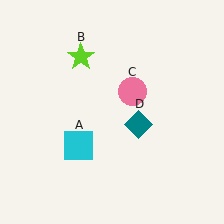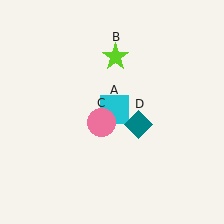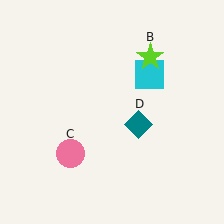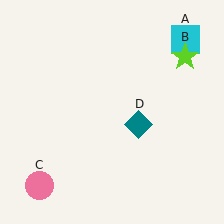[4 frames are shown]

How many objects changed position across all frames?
3 objects changed position: cyan square (object A), lime star (object B), pink circle (object C).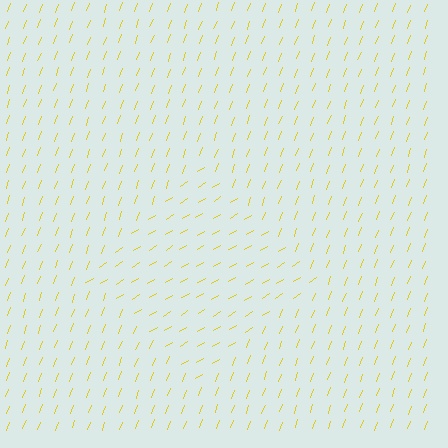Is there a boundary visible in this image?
Yes, there is a texture boundary formed by a change in line orientation.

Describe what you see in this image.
The image is filled with small yellow line segments. A diamond region in the image has lines oriented differently from the surrounding lines, creating a visible texture boundary.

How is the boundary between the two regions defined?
The boundary is defined purely by a change in line orientation (approximately 38 degrees difference). All lines are the same color and thickness.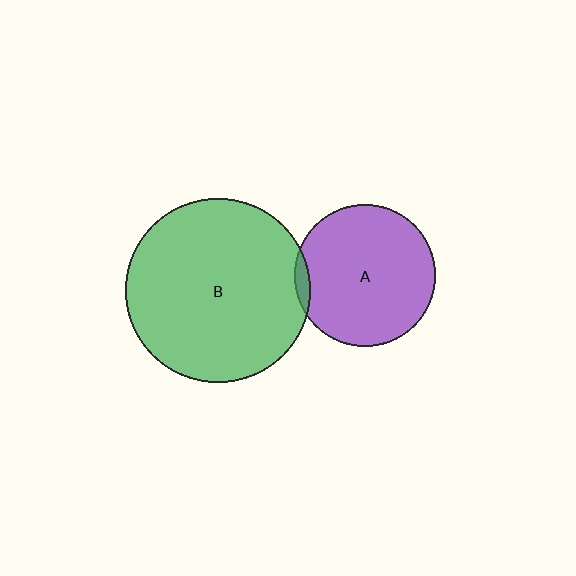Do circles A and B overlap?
Yes.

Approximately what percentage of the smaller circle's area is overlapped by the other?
Approximately 5%.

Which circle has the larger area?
Circle B (green).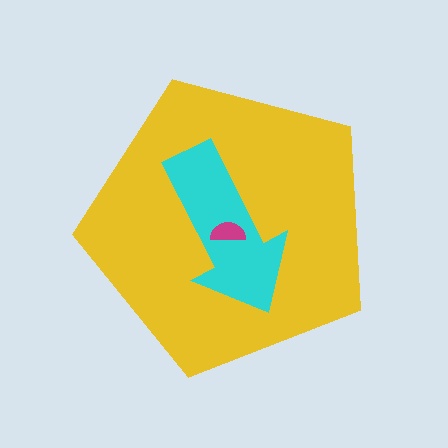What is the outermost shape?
The yellow pentagon.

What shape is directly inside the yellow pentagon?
The cyan arrow.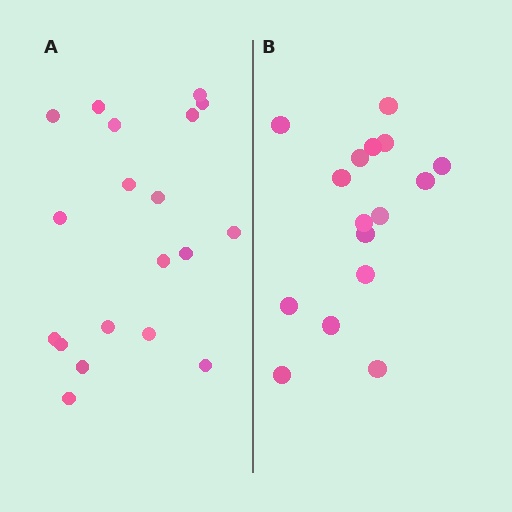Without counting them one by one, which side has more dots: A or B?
Region A (the left region) has more dots.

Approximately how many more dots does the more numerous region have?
Region A has just a few more — roughly 2 or 3 more dots than region B.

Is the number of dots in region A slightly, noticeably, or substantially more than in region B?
Region A has only slightly more — the two regions are fairly close. The ratio is roughly 1.2 to 1.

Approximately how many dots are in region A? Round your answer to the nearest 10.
About 20 dots. (The exact count is 19, which rounds to 20.)